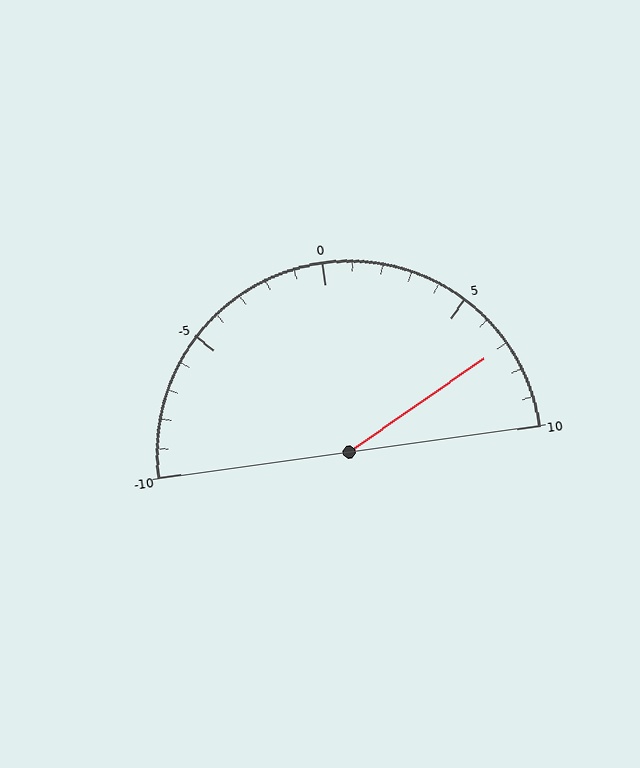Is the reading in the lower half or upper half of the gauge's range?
The reading is in the upper half of the range (-10 to 10).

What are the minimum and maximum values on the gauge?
The gauge ranges from -10 to 10.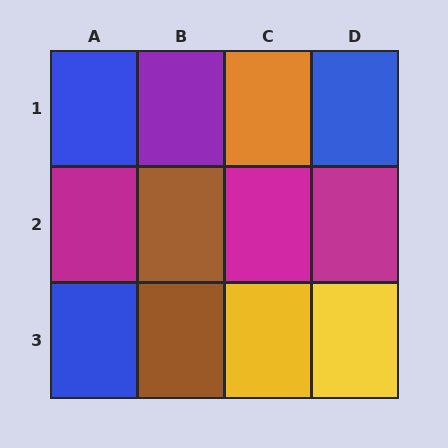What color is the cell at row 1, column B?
Purple.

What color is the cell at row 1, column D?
Blue.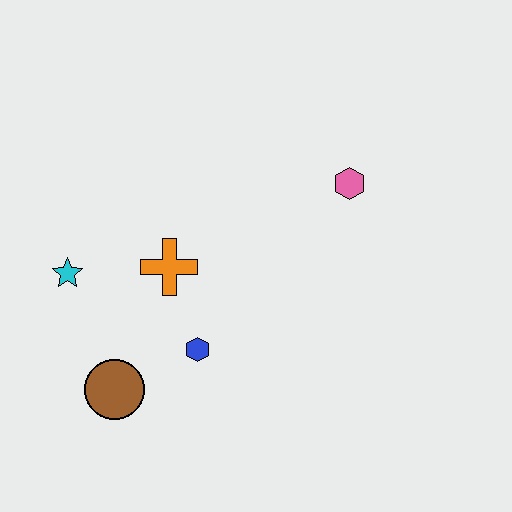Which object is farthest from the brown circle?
The pink hexagon is farthest from the brown circle.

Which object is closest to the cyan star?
The orange cross is closest to the cyan star.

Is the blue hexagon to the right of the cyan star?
Yes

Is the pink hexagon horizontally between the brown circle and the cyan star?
No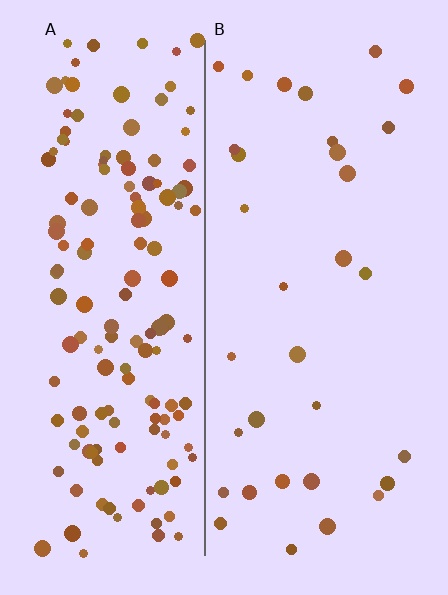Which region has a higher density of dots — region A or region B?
A (the left).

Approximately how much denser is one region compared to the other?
Approximately 4.7× — region A over region B.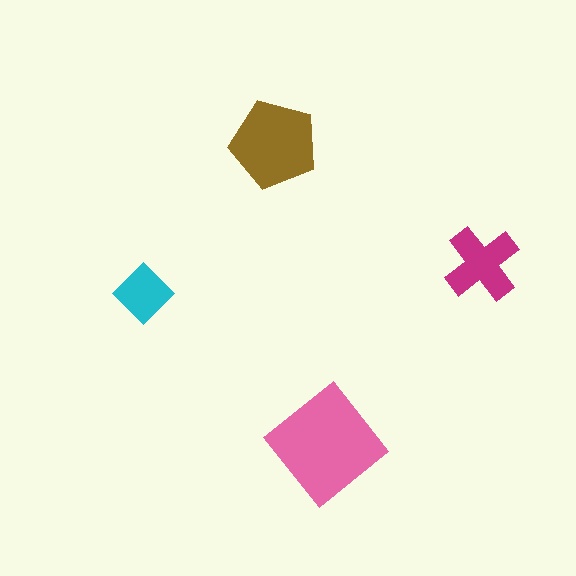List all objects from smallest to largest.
The cyan diamond, the magenta cross, the brown pentagon, the pink diamond.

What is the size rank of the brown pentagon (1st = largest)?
2nd.